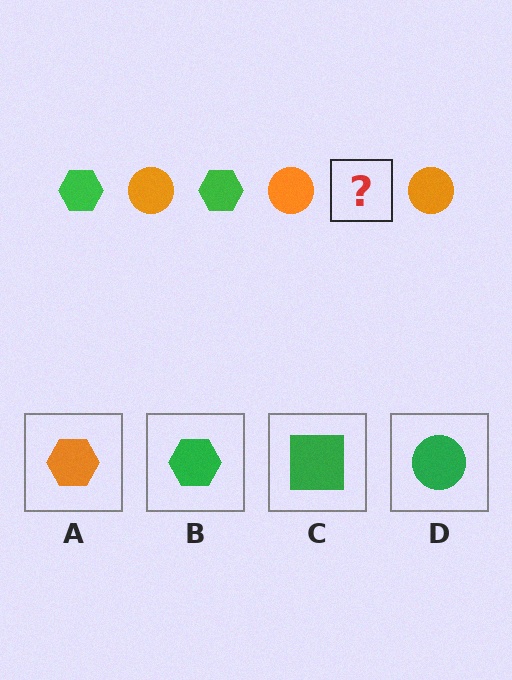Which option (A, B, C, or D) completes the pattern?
B.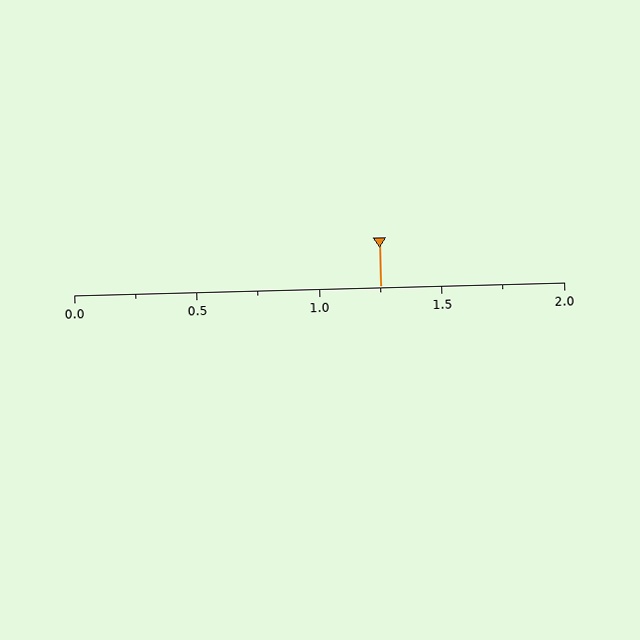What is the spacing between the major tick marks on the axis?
The major ticks are spaced 0.5 apart.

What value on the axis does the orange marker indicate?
The marker indicates approximately 1.25.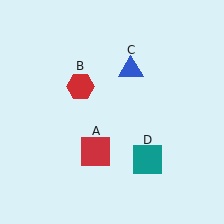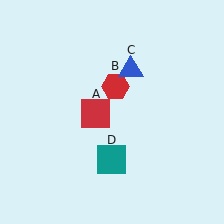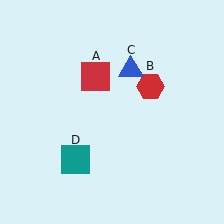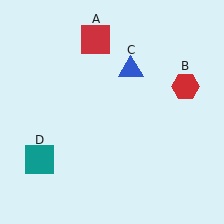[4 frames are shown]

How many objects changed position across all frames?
3 objects changed position: red square (object A), red hexagon (object B), teal square (object D).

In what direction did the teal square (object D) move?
The teal square (object D) moved left.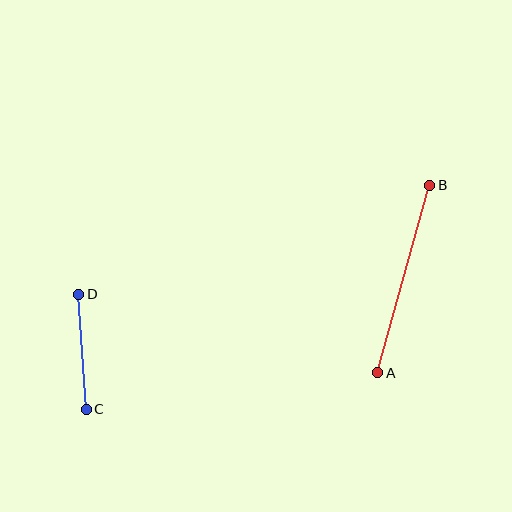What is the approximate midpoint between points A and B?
The midpoint is at approximately (404, 279) pixels.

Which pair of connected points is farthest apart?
Points A and B are farthest apart.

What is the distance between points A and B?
The distance is approximately 194 pixels.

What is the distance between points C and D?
The distance is approximately 115 pixels.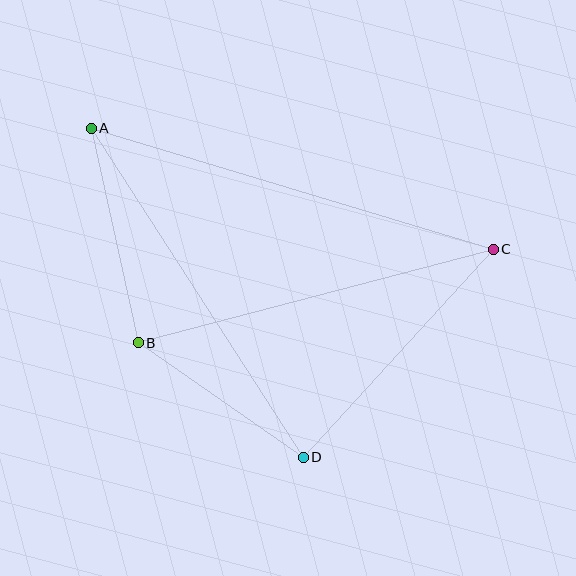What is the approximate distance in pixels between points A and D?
The distance between A and D is approximately 392 pixels.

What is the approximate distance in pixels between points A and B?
The distance between A and B is approximately 220 pixels.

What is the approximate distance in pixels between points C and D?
The distance between C and D is approximately 281 pixels.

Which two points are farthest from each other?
Points A and C are farthest from each other.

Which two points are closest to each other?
Points B and D are closest to each other.